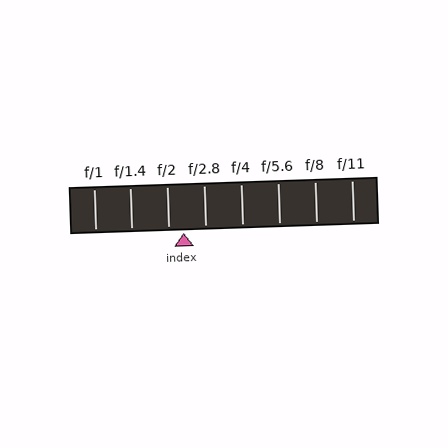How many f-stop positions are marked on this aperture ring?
There are 8 f-stop positions marked.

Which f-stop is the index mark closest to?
The index mark is closest to f/2.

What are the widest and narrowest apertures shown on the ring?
The widest aperture shown is f/1 and the narrowest is f/11.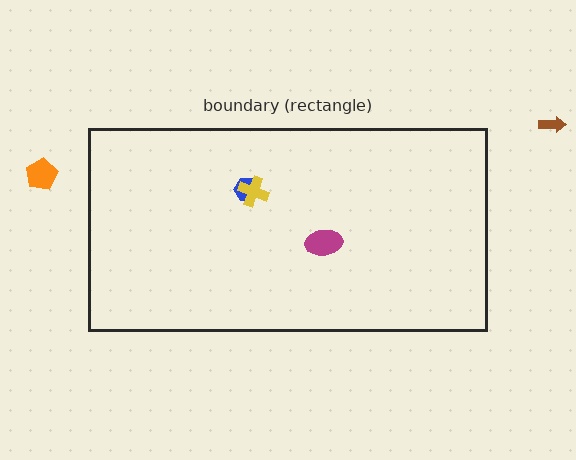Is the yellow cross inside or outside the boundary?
Inside.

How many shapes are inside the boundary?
3 inside, 2 outside.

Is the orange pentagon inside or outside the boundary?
Outside.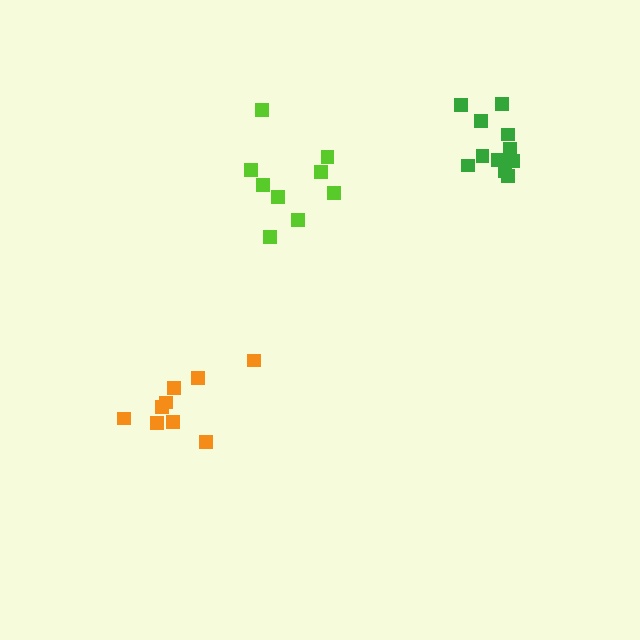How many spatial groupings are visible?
There are 3 spatial groupings.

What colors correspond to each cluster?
The clusters are colored: green, orange, lime.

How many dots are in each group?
Group 1: 12 dots, Group 2: 9 dots, Group 3: 9 dots (30 total).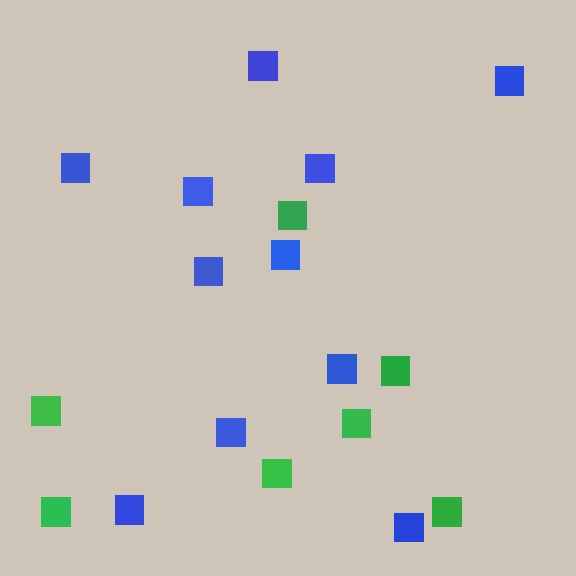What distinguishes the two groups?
There are 2 groups: one group of blue squares (11) and one group of green squares (7).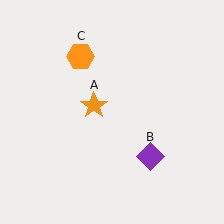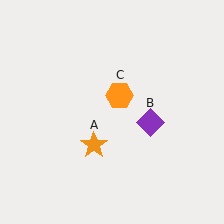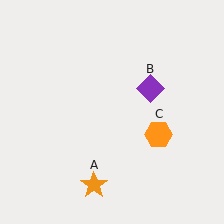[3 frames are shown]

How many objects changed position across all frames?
3 objects changed position: orange star (object A), purple diamond (object B), orange hexagon (object C).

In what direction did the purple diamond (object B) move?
The purple diamond (object B) moved up.